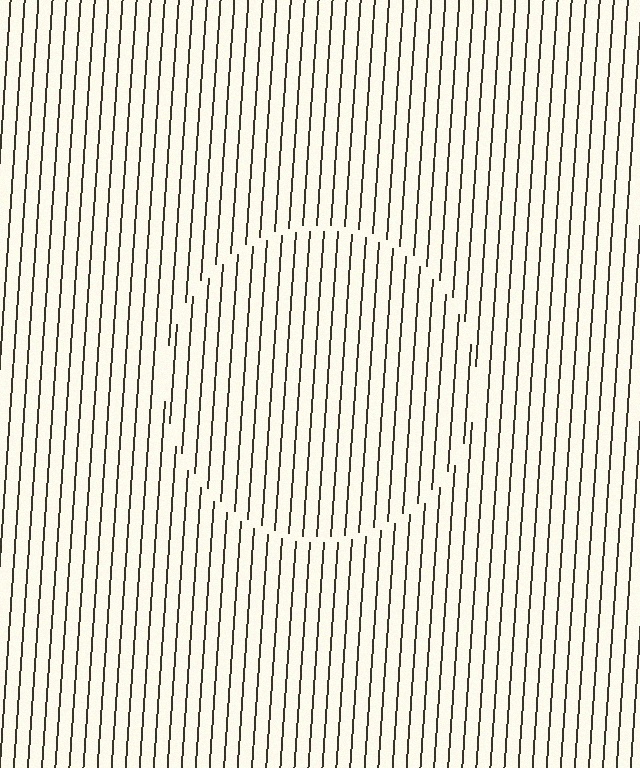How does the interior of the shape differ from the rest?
The interior of the shape contains the same grating, shifted by half a period — the contour is defined by the phase discontinuity where line-ends from the inner and outer gratings abut.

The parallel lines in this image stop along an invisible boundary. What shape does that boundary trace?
An illusory circle. The interior of the shape contains the same grating, shifted by half a period — the contour is defined by the phase discontinuity where line-ends from the inner and outer gratings abut.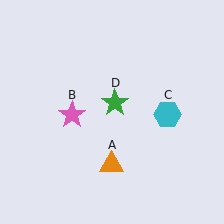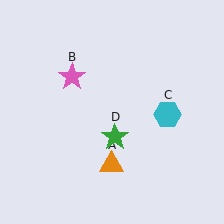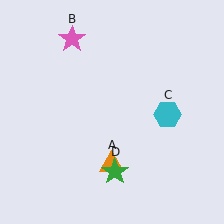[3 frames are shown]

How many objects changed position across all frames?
2 objects changed position: pink star (object B), green star (object D).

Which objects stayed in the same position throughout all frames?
Orange triangle (object A) and cyan hexagon (object C) remained stationary.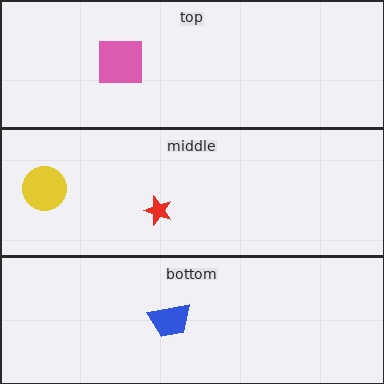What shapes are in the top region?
The pink square.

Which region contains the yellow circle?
The middle region.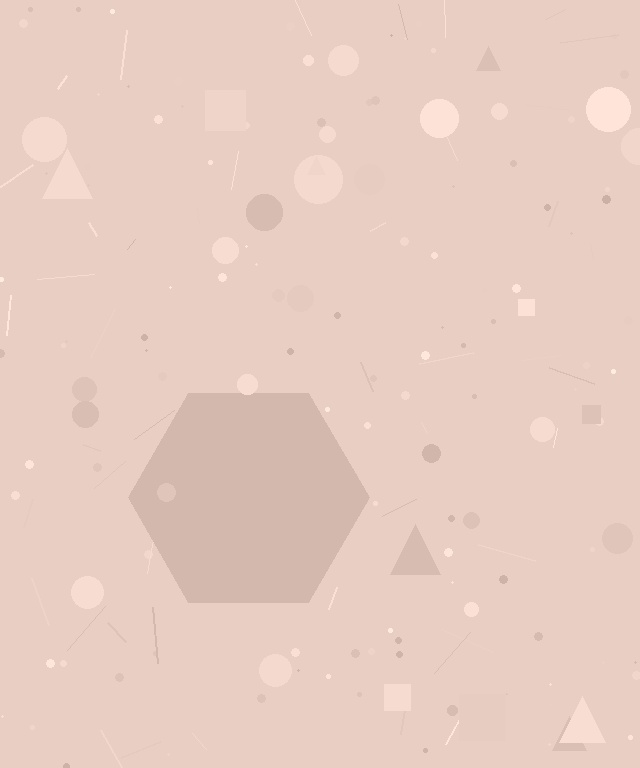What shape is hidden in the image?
A hexagon is hidden in the image.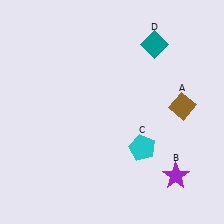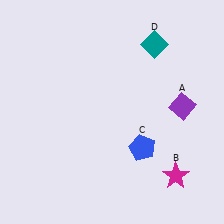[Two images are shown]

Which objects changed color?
A changed from brown to purple. B changed from purple to magenta. C changed from cyan to blue.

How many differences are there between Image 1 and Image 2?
There are 3 differences between the two images.